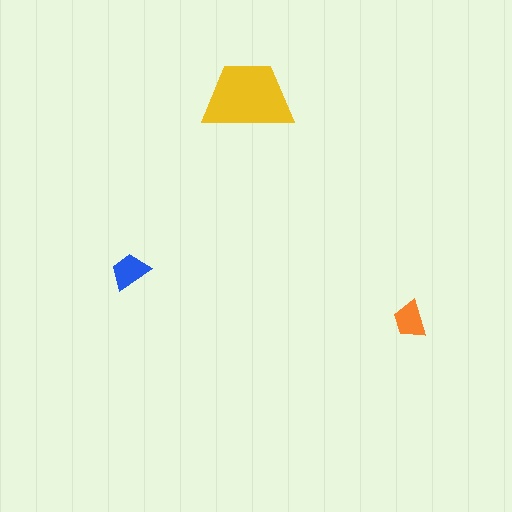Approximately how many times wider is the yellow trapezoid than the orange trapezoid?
About 2.5 times wider.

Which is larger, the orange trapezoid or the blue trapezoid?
The blue one.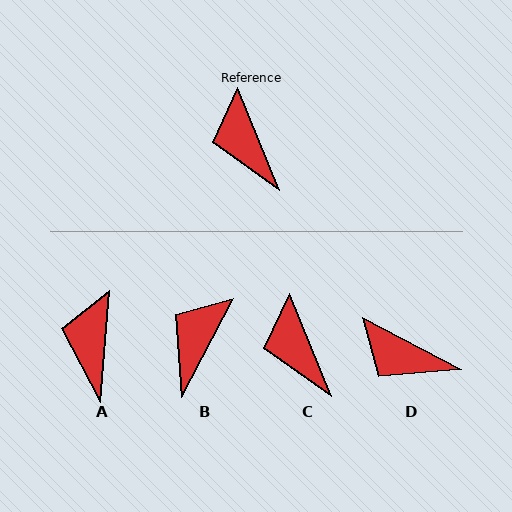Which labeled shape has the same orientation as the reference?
C.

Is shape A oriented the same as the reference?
No, it is off by about 26 degrees.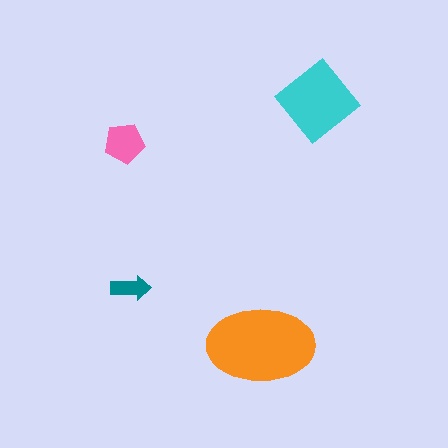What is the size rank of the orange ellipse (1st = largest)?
1st.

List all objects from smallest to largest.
The teal arrow, the pink pentagon, the cyan diamond, the orange ellipse.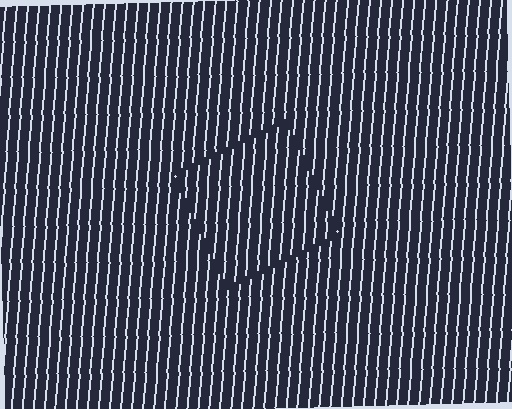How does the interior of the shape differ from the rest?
The interior of the shape contains the same grating, shifted by half a period — the contour is defined by the phase discontinuity where line-ends from the inner and outer gratings abut.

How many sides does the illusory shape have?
4 sides — the line-ends trace a square.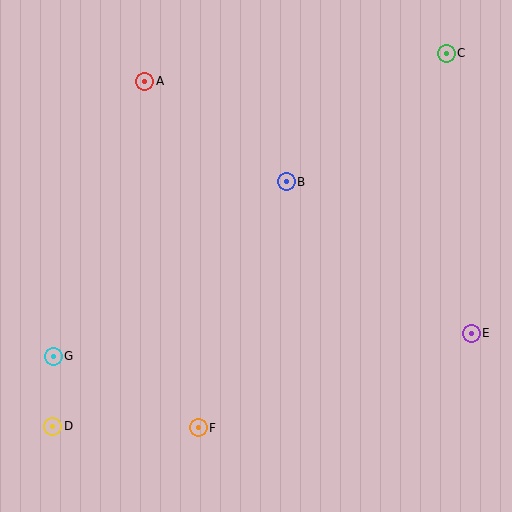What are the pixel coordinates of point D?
Point D is at (53, 426).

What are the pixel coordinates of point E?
Point E is at (471, 333).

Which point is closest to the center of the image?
Point B at (286, 182) is closest to the center.